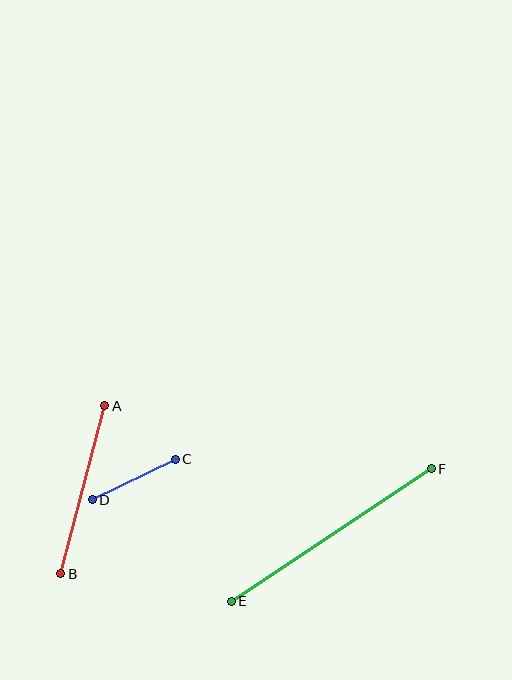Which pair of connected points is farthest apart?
Points E and F are farthest apart.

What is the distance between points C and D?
The distance is approximately 92 pixels.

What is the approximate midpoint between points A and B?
The midpoint is at approximately (83, 490) pixels.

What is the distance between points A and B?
The distance is approximately 174 pixels.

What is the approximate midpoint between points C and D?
The midpoint is at approximately (134, 479) pixels.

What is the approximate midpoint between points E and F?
The midpoint is at approximately (331, 535) pixels.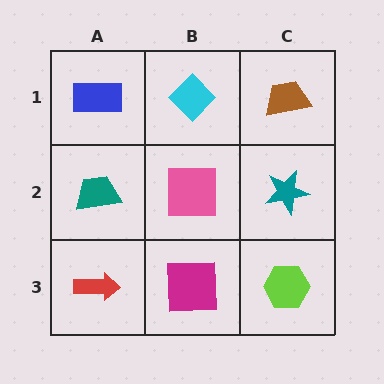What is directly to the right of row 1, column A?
A cyan diamond.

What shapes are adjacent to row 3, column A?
A teal trapezoid (row 2, column A), a magenta square (row 3, column B).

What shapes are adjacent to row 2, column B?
A cyan diamond (row 1, column B), a magenta square (row 3, column B), a teal trapezoid (row 2, column A), a teal star (row 2, column C).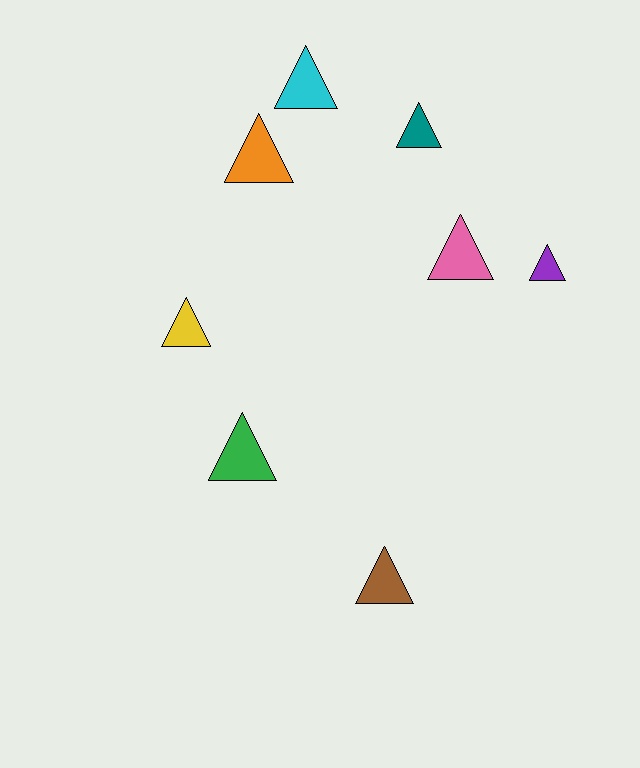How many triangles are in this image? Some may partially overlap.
There are 8 triangles.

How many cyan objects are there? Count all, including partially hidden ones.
There is 1 cyan object.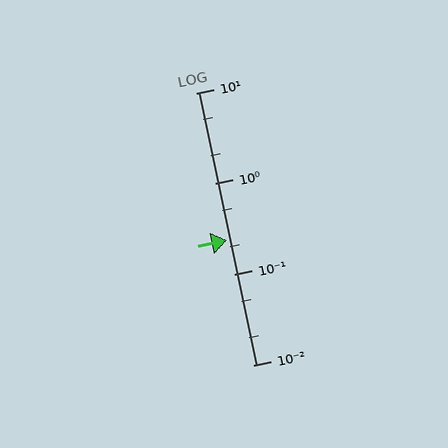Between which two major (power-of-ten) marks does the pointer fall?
The pointer is between 0.1 and 1.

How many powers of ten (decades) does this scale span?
The scale spans 3 decades, from 0.01 to 10.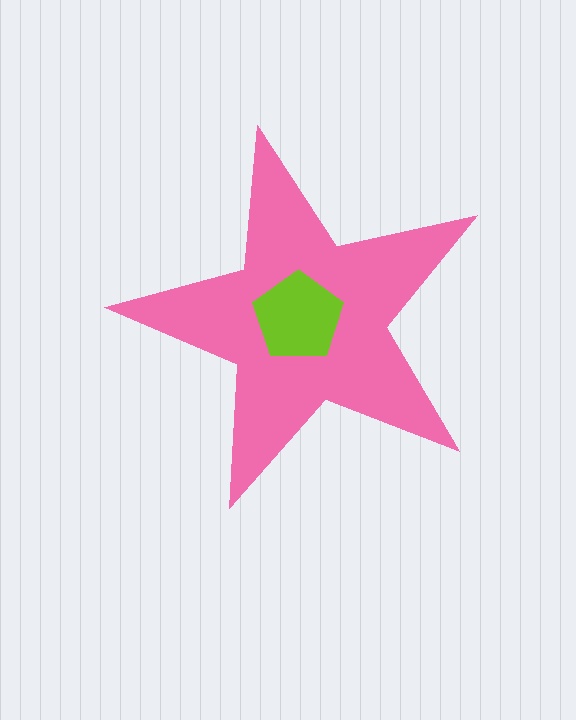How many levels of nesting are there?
2.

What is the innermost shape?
The lime pentagon.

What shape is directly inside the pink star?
The lime pentagon.